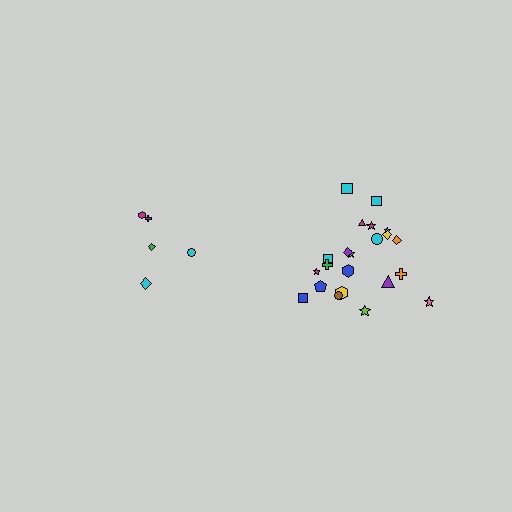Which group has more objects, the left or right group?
The right group.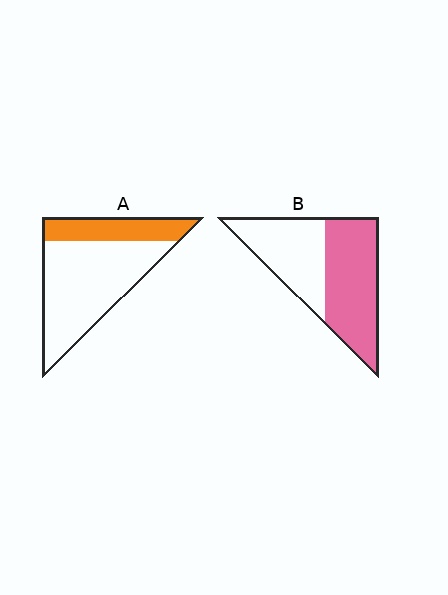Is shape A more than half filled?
No.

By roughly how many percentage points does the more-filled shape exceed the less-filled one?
By roughly 30 percentage points (B over A).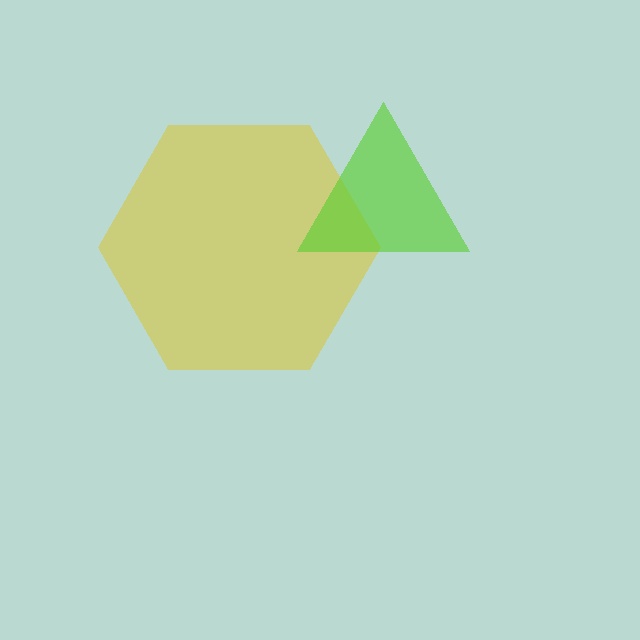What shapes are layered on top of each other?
The layered shapes are: a yellow hexagon, a lime triangle.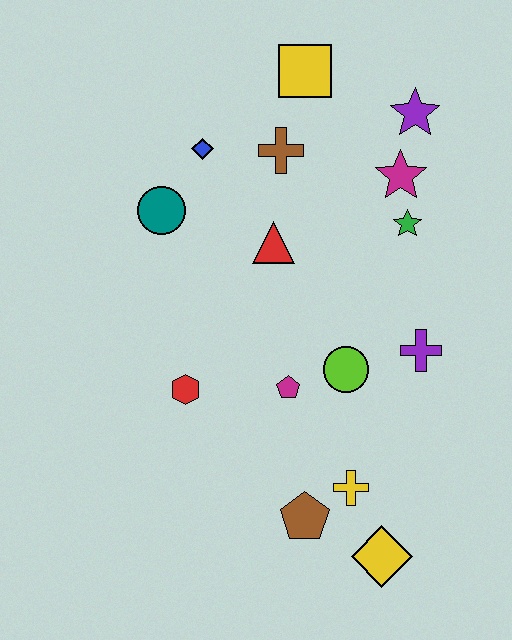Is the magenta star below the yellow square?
Yes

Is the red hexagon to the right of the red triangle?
No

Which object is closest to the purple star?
The magenta star is closest to the purple star.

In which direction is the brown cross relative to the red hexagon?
The brown cross is above the red hexagon.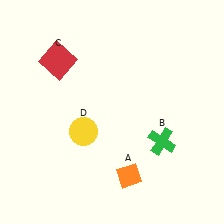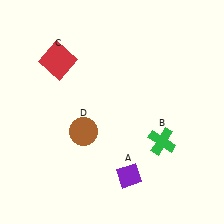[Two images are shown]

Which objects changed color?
A changed from orange to purple. D changed from yellow to brown.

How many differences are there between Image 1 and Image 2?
There are 2 differences between the two images.